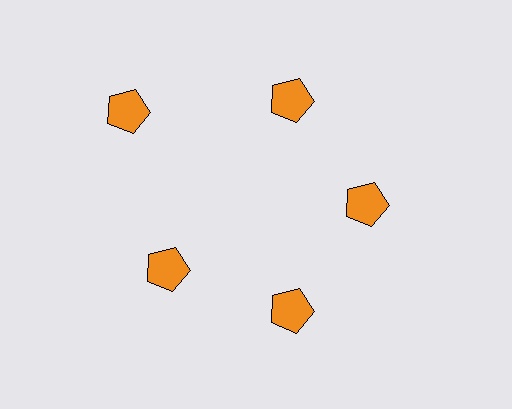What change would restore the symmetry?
The symmetry would be restored by moving it inward, back onto the ring so that all 5 pentagons sit at equal angles and equal distance from the center.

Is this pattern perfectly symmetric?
No. The 5 orange pentagons are arranged in a ring, but one element near the 10 o'clock position is pushed outward from the center, breaking the 5-fold rotational symmetry.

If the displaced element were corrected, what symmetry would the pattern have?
It would have 5-fold rotational symmetry — the pattern would map onto itself every 72 degrees.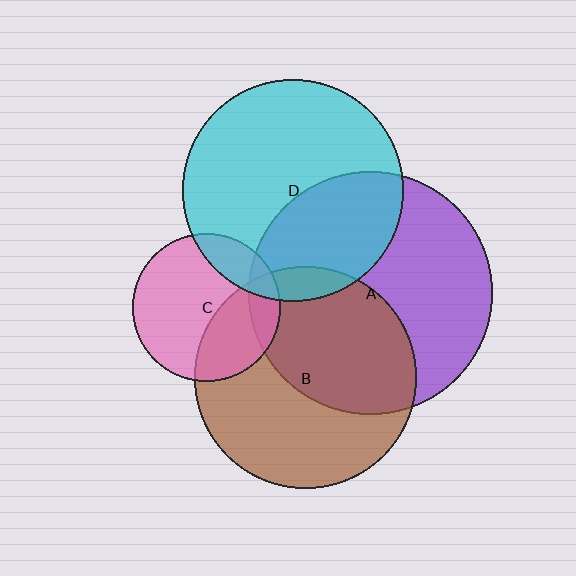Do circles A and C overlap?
Yes.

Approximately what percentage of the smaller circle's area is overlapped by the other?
Approximately 15%.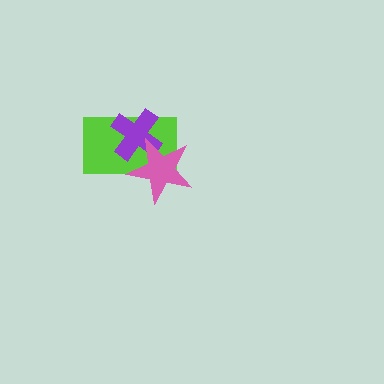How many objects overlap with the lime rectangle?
2 objects overlap with the lime rectangle.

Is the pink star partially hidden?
No, no other shape covers it.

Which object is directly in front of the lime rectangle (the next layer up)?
The purple cross is directly in front of the lime rectangle.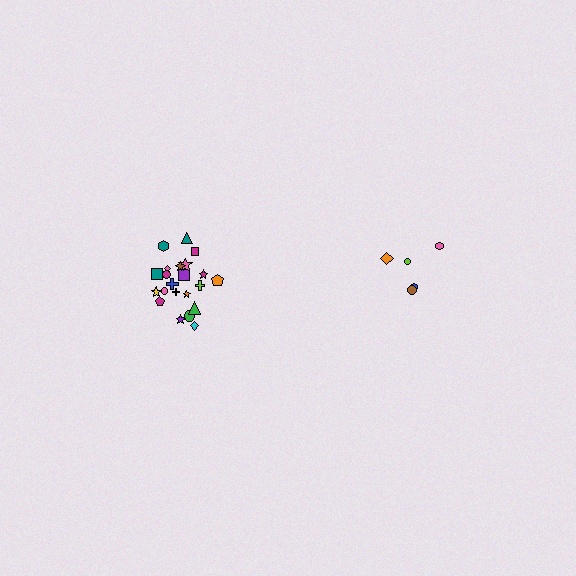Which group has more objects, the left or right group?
The left group.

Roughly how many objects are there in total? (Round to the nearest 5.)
Roughly 25 objects in total.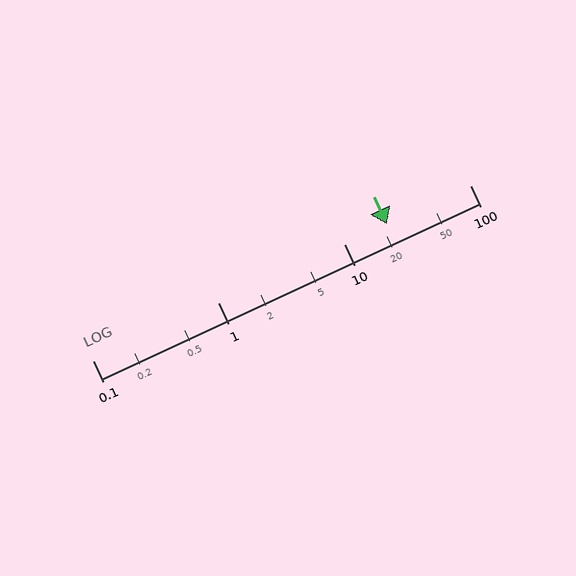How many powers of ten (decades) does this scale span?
The scale spans 3 decades, from 0.1 to 100.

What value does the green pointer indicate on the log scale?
The pointer indicates approximately 22.